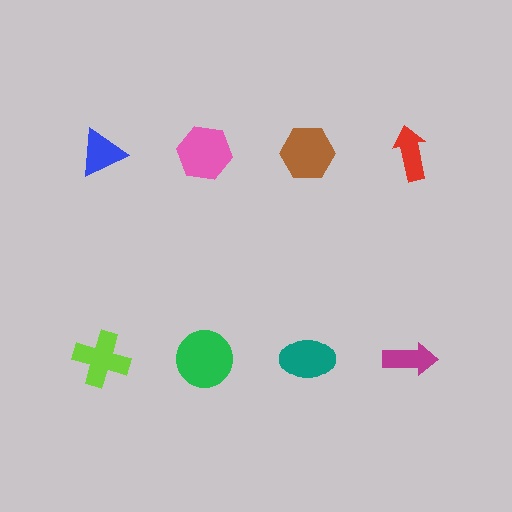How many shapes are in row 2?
4 shapes.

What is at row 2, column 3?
A teal ellipse.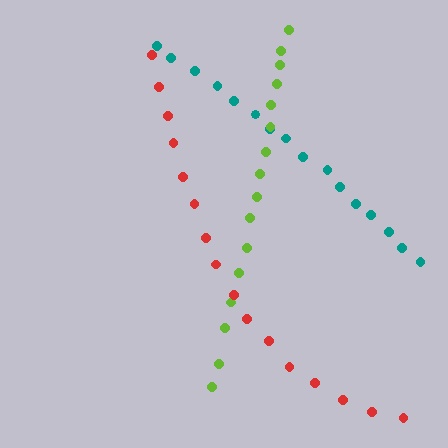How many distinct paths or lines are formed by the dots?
There are 3 distinct paths.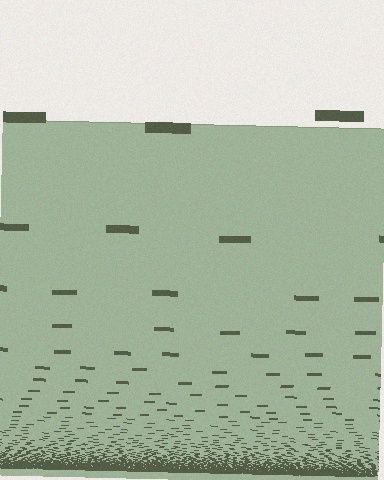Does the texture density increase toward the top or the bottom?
Density increases toward the bottom.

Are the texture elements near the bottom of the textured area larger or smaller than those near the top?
Smaller. The gradient is inverted — elements near the bottom are smaller and denser.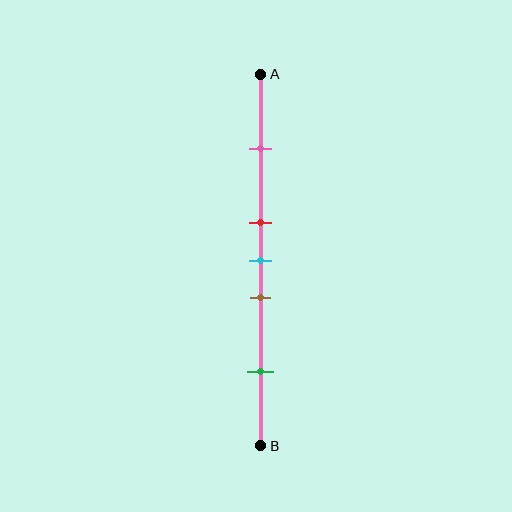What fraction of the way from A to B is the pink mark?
The pink mark is approximately 20% (0.2) of the way from A to B.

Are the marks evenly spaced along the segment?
No, the marks are not evenly spaced.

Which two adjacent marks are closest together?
The red and cyan marks are the closest adjacent pair.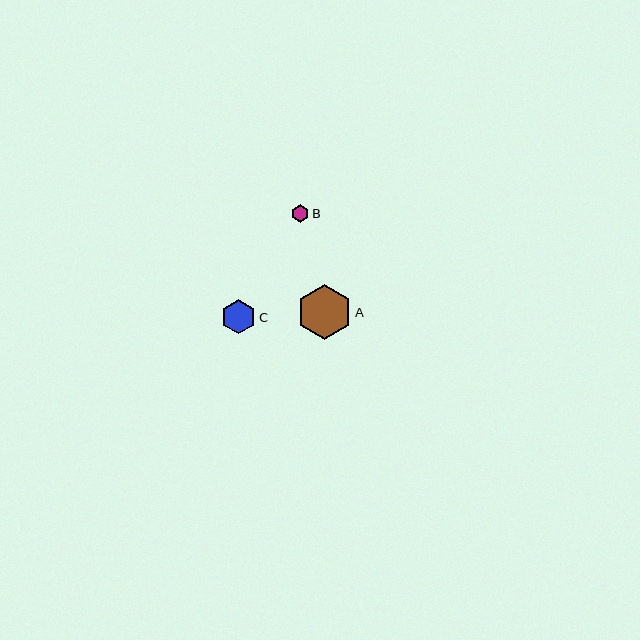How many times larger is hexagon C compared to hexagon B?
Hexagon C is approximately 2.0 times the size of hexagon B.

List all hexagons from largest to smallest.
From largest to smallest: A, C, B.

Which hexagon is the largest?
Hexagon A is the largest with a size of approximately 56 pixels.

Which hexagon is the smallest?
Hexagon B is the smallest with a size of approximately 17 pixels.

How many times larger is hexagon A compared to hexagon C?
Hexagon A is approximately 1.6 times the size of hexagon C.